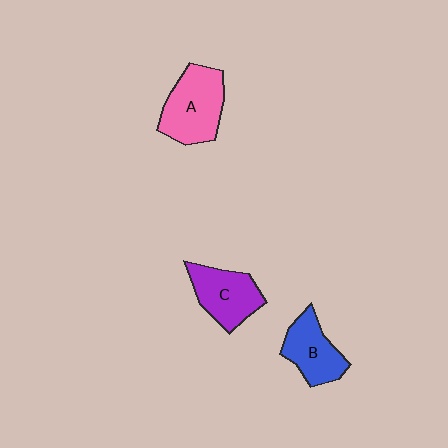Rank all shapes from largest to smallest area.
From largest to smallest: A (pink), C (purple), B (blue).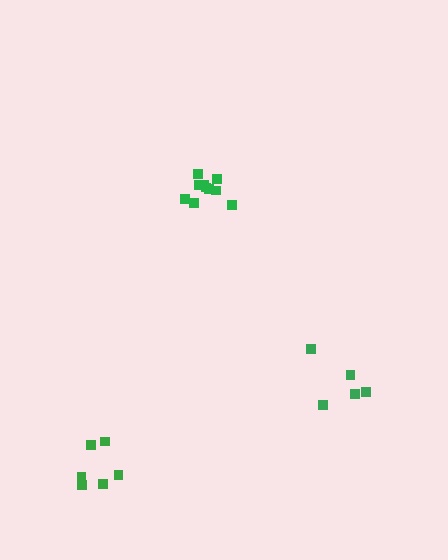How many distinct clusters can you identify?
There are 3 distinct clusters.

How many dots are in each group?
Group 1: 10 dots, Group 2: 5 dots, Group 3: 6 dots (21 total).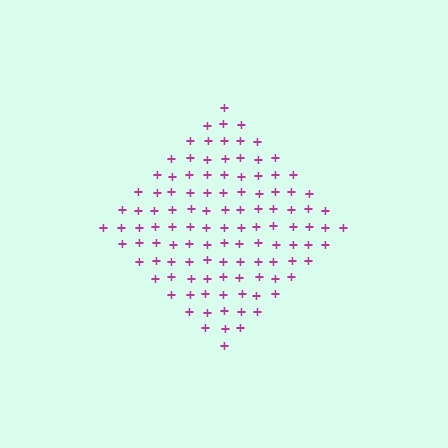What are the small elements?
The small elements are plus signs.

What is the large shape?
The large shape is a diamond.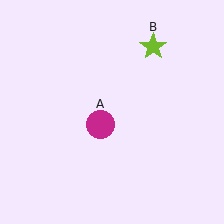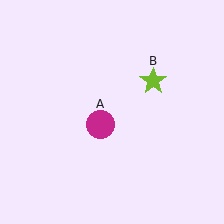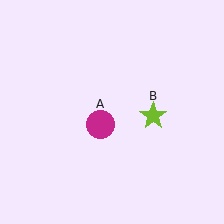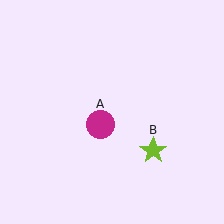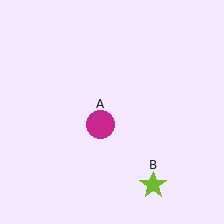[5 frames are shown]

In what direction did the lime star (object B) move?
The lime star (object B) moved down.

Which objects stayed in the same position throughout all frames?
Magenta circle (object A) remained stationary.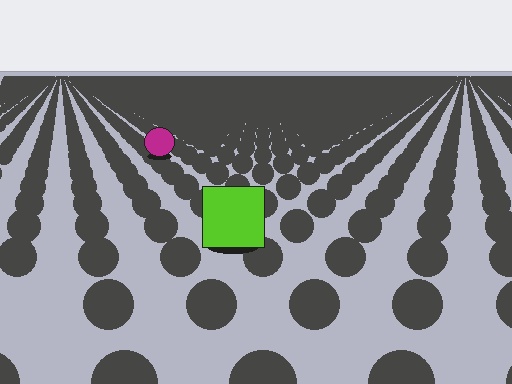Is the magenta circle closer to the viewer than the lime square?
No. The lime square is closer — you can tell from the texture gradient: the ground texture is coarser near it.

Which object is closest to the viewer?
The lime square is closest. The texture marks near it are larger and more spread out.